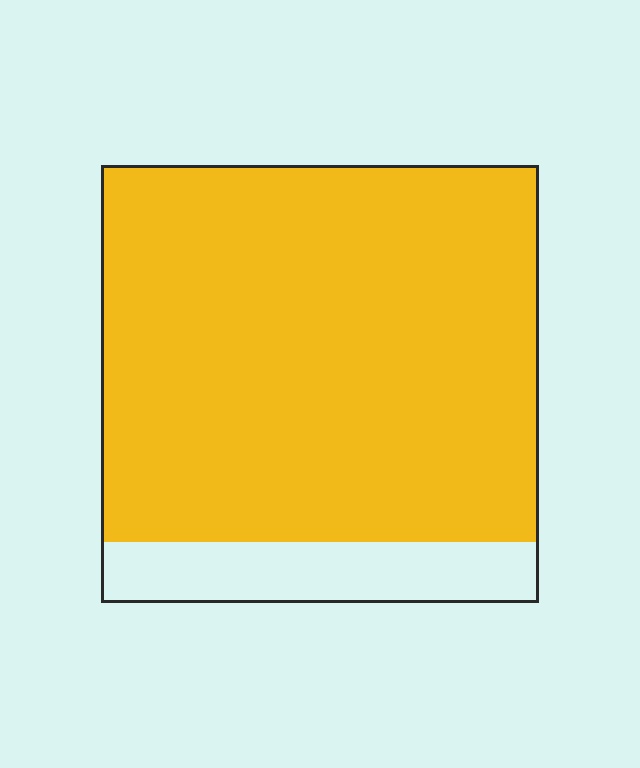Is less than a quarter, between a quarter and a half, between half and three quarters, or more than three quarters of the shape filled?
More than three quarters.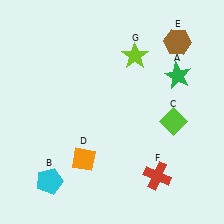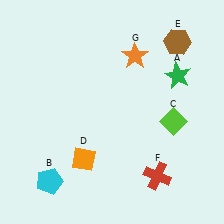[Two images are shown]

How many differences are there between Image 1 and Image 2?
There is 1 difference between the two images.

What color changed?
The star (G) changed from lime in Image 1 to orange in Image 2.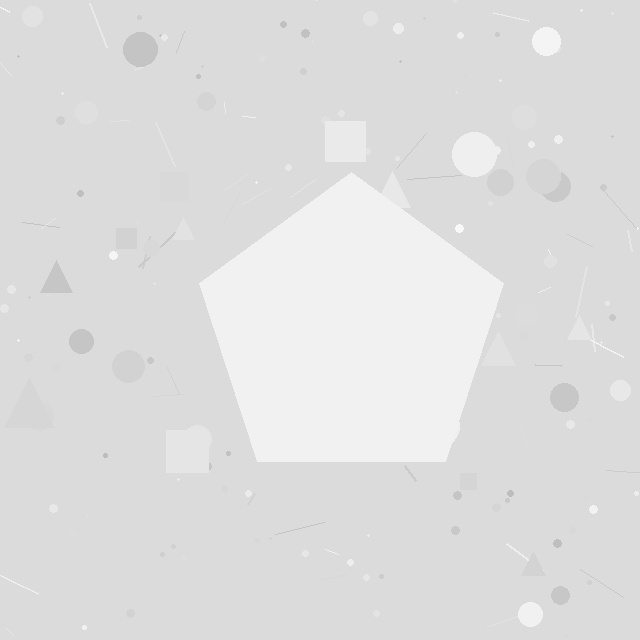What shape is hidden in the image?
A pentagon is hidden in the image.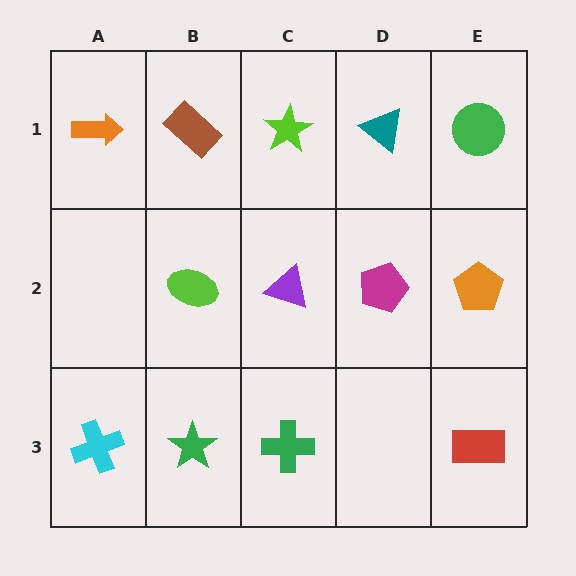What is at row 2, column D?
A magenta pentagon.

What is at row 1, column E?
A green circle.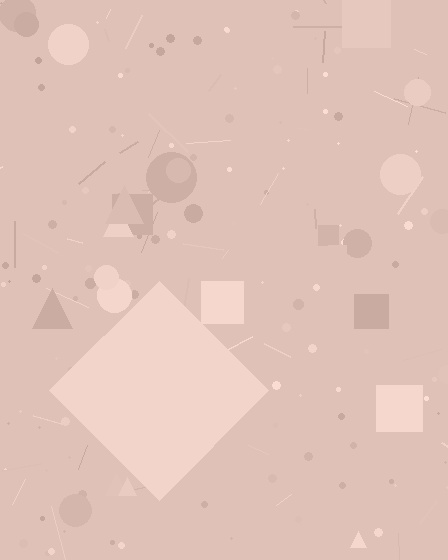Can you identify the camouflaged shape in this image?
The camouflaged shape is a diamond.